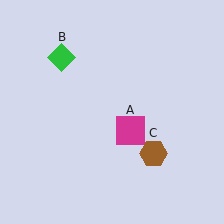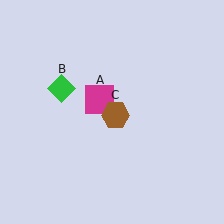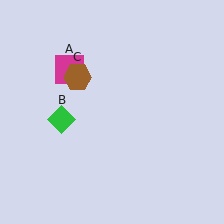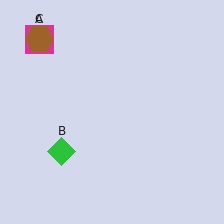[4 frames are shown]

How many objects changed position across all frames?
3 objects changed position: magenta square (object A), green diamond (object B), brown hexagon (object C).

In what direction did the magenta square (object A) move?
The magenta square (object A) moved up and to the left.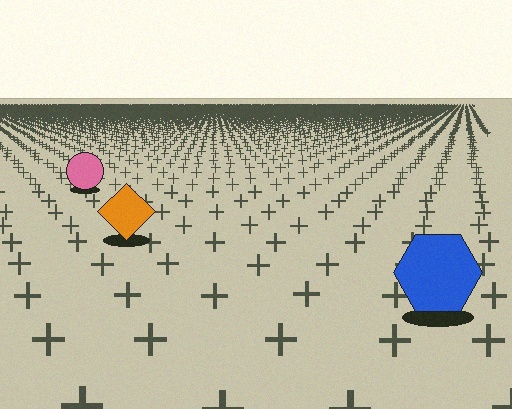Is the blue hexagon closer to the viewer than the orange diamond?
Yes. The blue hexagon is closer — you can tell from the texture gradient: the ground texture is coarser near it.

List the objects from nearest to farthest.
From nearest to farthest: the blue hexagon, the orange diamond, the pink circle.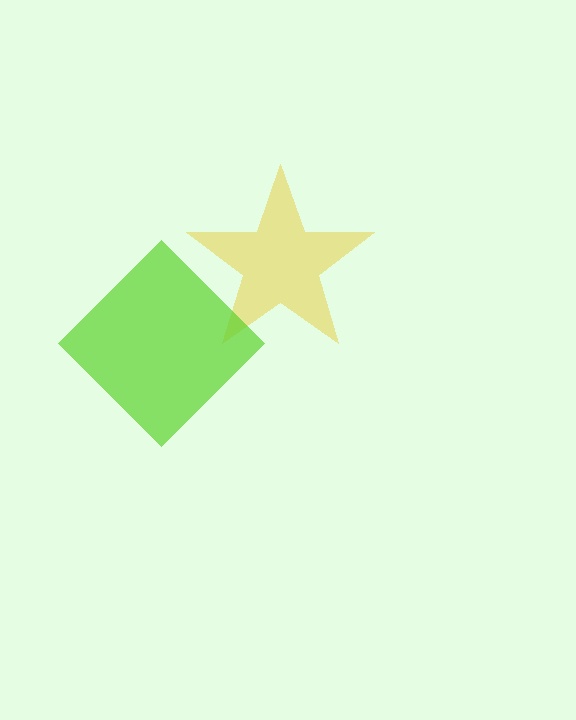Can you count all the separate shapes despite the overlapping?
Yes, there are 2 separate shapes.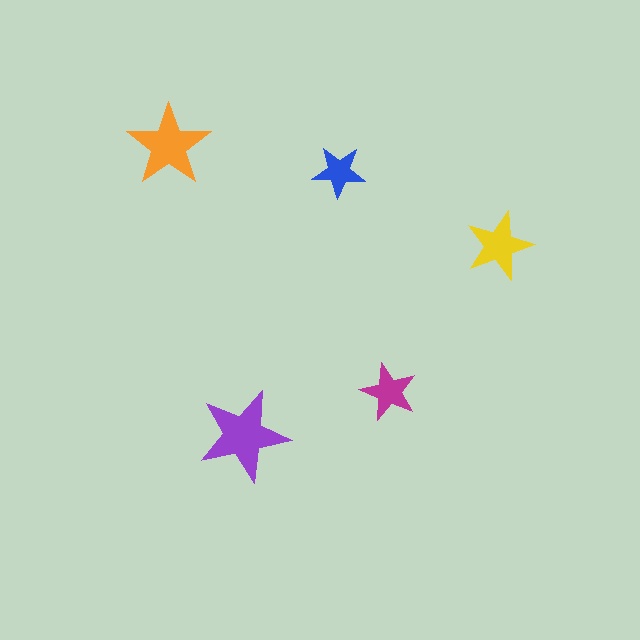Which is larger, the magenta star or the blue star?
The magenta one.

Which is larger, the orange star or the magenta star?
The orange one.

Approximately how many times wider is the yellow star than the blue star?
About 1.5 times wider.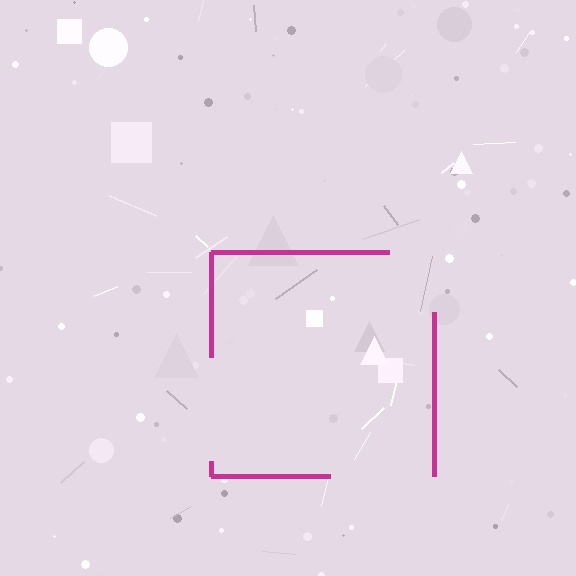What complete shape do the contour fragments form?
The contour fragments form a square.